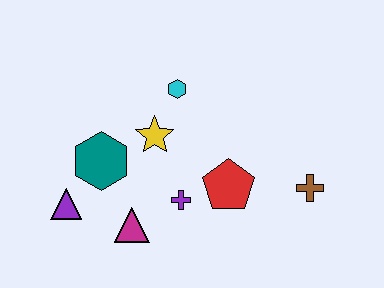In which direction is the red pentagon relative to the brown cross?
The red pentagon is to the left of the brown cross.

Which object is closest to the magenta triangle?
The purple cross is closest to the magenta triangle.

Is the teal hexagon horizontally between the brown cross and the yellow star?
No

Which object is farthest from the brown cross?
The purple triangle is farthest from the brown cross.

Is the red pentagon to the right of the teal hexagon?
Yes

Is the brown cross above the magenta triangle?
Yes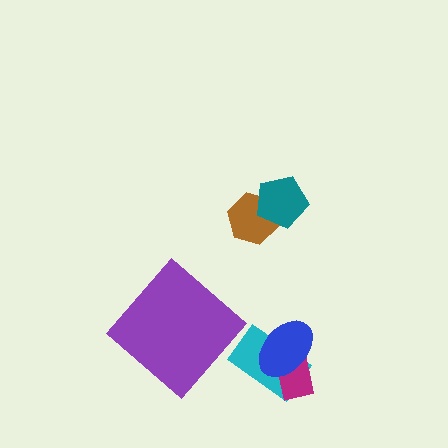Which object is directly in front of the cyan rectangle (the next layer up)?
The magenta rectangle is directly in front of the cyan rectangle.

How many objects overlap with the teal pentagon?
1 object overlaps with the teal pentagon.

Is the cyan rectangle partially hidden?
Yes, it is partially covered by another shape.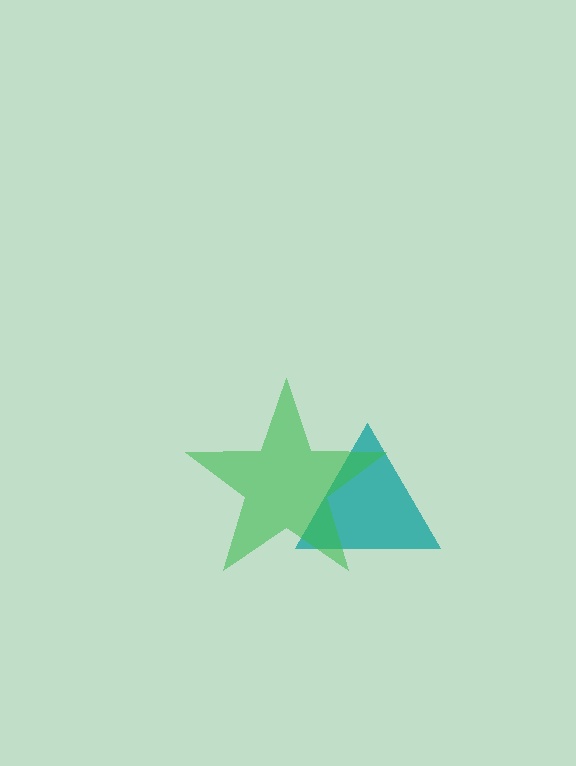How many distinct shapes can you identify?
There are 2 distinct shapes: a teal triangle, a green star.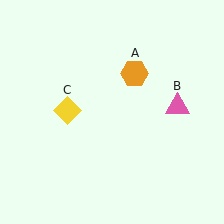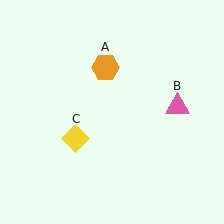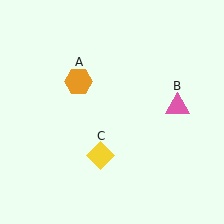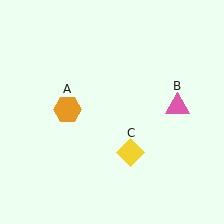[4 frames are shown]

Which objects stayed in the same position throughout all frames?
Pink triangle (object B) remained stationary.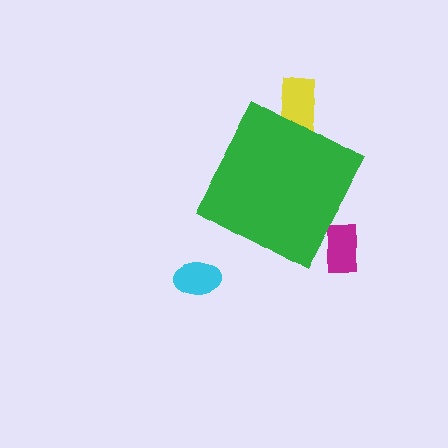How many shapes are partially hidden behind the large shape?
2 shapes are partially hidden.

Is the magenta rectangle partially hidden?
Yes, the magenta rectangle is partially hidden behind the green diamond.